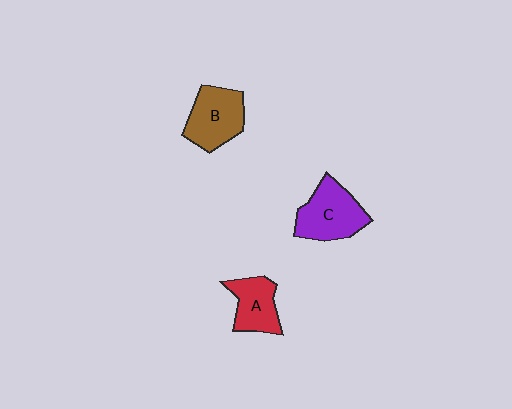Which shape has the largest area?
Shape C (purple).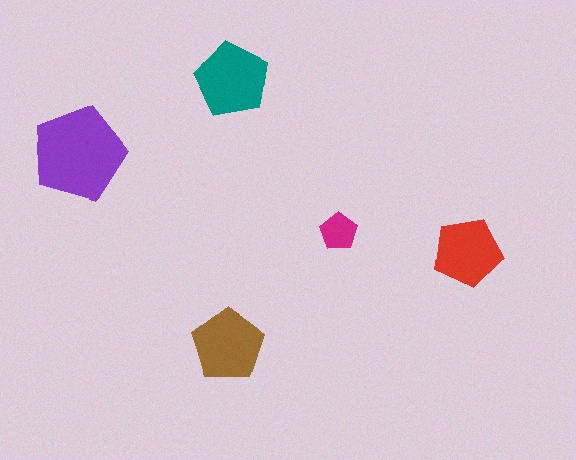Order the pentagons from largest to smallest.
the purple one, the teal one, the brown one, the red one, the magenta one.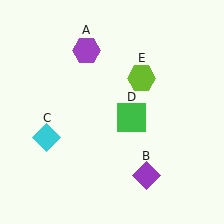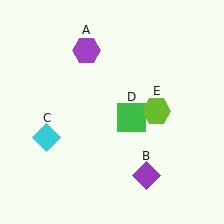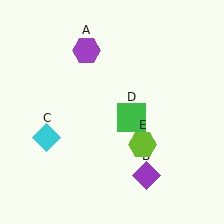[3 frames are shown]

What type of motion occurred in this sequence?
The lime hexagon (object E) rotated clockwise around the center of the scene.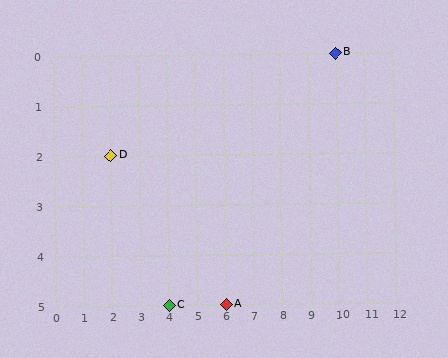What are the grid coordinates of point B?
Point B is at grid coordinates (10, 0).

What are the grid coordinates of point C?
Point C is at grid coordinates (4, 5).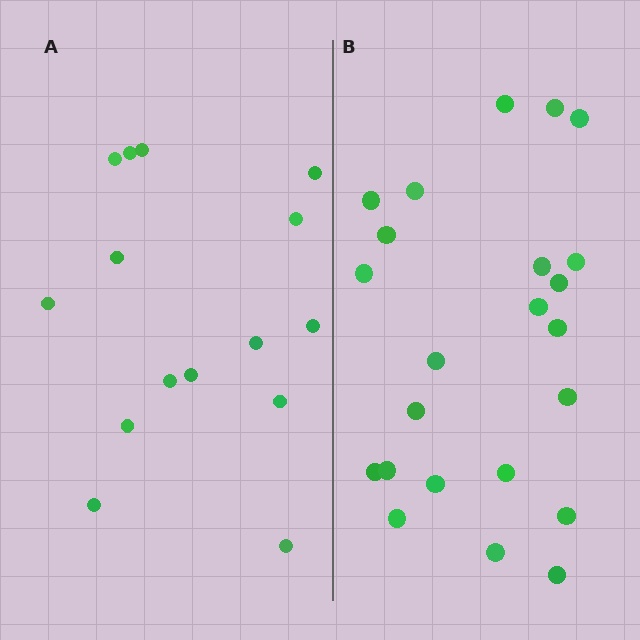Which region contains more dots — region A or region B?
Region B (the right region) has more dots.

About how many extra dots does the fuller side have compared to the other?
Region B has roughly 8 or so more dots than region A.